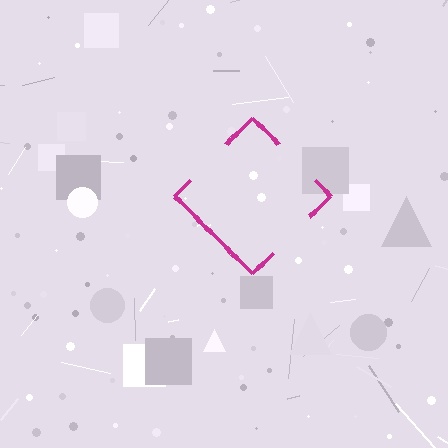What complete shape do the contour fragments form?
The contour fragments form a diamond.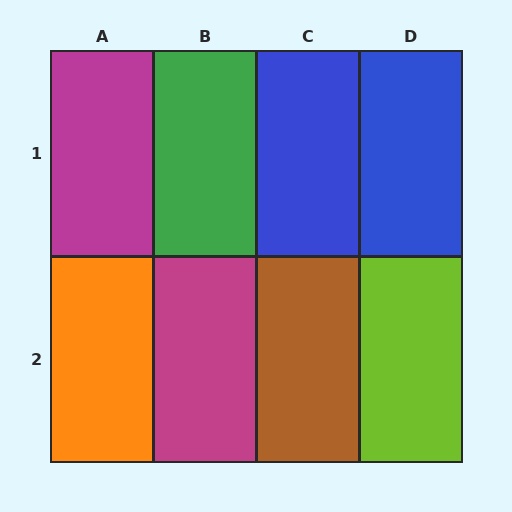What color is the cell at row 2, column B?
Magenta.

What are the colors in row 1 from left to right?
Magenta, green, blue, blue.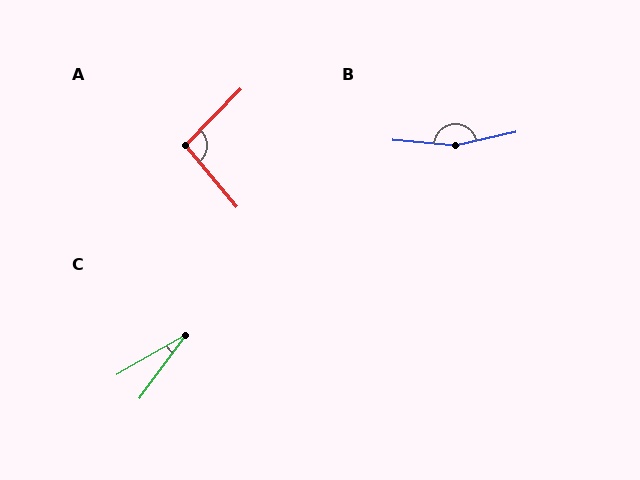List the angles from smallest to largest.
C (23°), A (96°), B (162°).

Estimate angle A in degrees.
Approximately 96 degrees.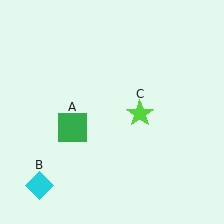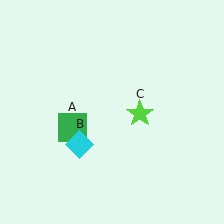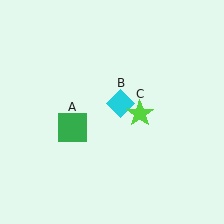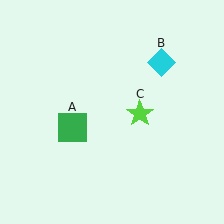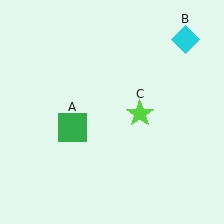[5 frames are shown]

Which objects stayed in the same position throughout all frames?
Green square (object A) and lime star (object C) remained stationary.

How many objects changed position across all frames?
1 object changed position: cyan diamond (object B).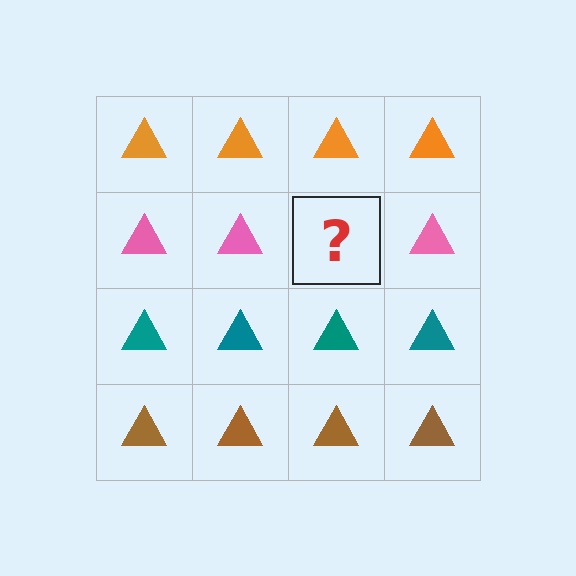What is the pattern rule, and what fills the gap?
The rule is that each row has a consistent color. The gap should be filled with a pink triangle.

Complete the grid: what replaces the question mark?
The question mark should be replaced with a pink triangle.